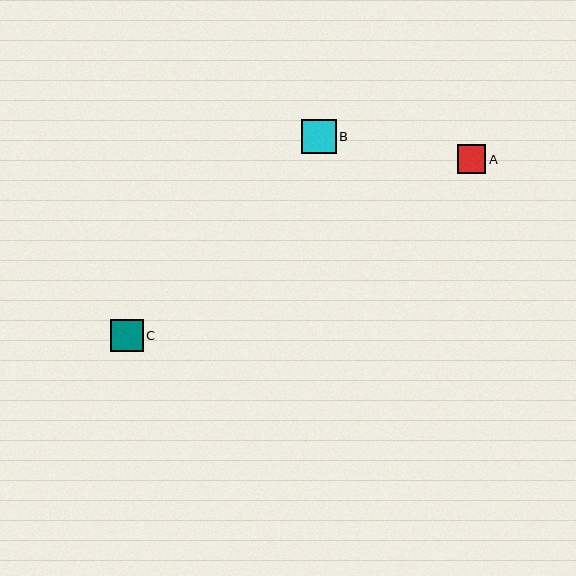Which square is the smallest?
Square A is the smallest with a size of approximately 29 pixels.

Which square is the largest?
Square B is the largest with a size of approximately 35 pixels.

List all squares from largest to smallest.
From largest to smallest: B, C, A.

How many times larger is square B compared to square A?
Square B is approximately 1.2 times the size of square A.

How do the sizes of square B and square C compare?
Square B and square C are approximately the same size.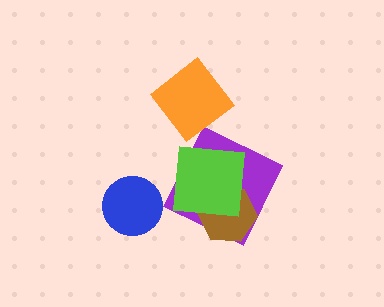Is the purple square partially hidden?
Yes, it is partially covered by another shape.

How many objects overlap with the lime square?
2 objects overlap with the lime square.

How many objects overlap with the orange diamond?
0 objects overlap with the orange diamond.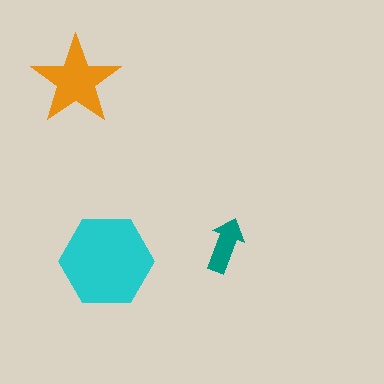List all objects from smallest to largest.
The teal arrow, the orange star, the cyan hexagon.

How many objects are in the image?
There are 3 objects in the image.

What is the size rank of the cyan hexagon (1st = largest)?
1st.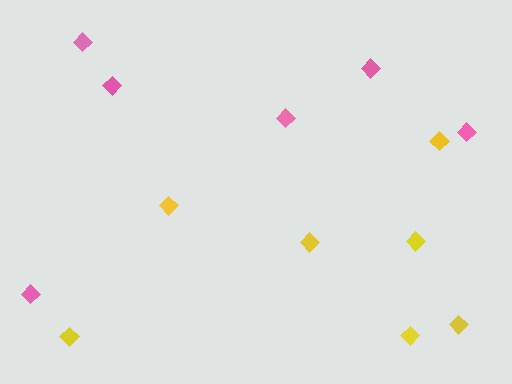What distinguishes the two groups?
There are 2 groups: one group of pink diamonds (6) and one group of yellow diamonds (7).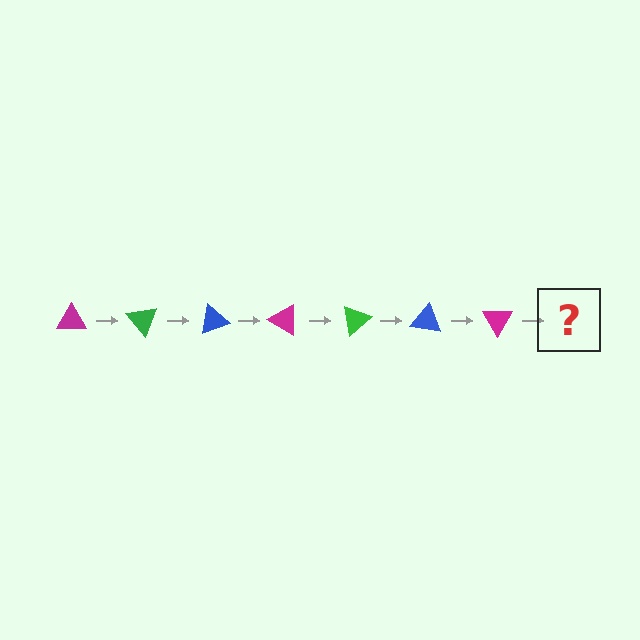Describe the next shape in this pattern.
It should be a green triangle, rotated 350 degrees from the start.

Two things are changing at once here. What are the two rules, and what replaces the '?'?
The two rules are that it rotates 50 degrees each step and the color cycles through magenta, green, and blue. The '?' should be a green triangle, rotated 350 degrees from the start.